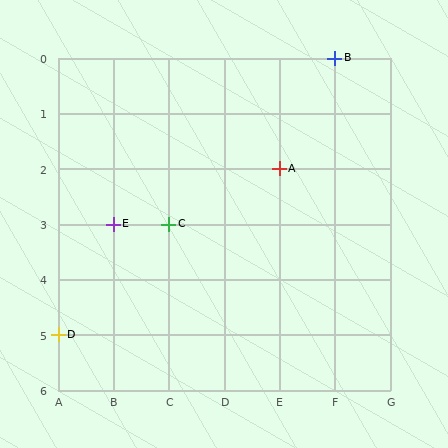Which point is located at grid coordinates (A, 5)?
Point D is at (A, 5).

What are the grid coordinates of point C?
Point C is at grid coordinates (C, 3).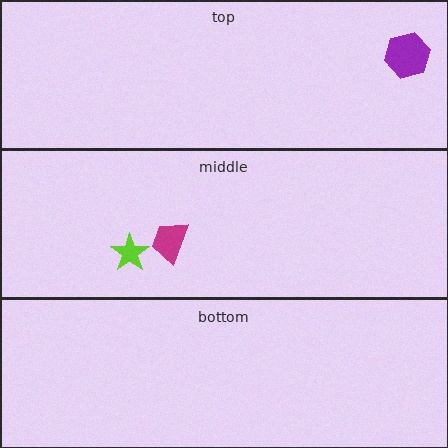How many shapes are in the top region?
1.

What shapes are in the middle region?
The lime star, the magenta trapezoid.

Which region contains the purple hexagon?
The top region.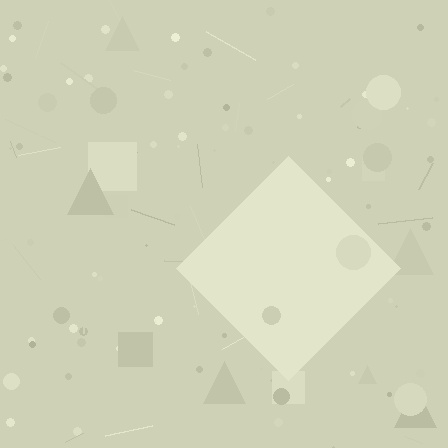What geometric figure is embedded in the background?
A diamond is embedded in the background.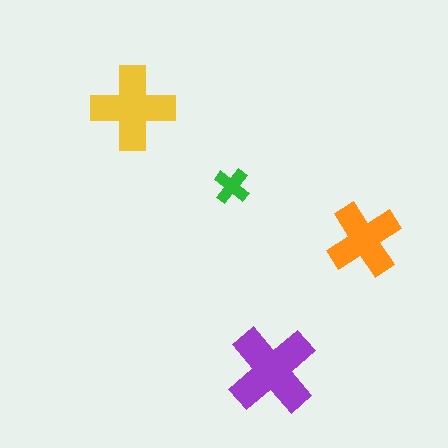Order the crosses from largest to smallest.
the purple one, the yellow one, the orange one, the green one.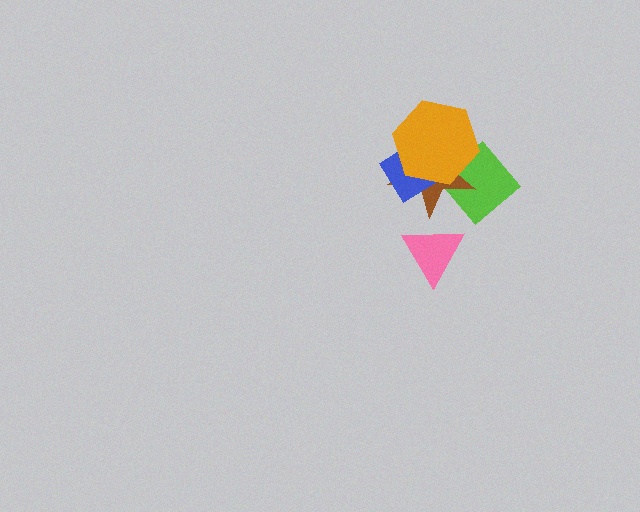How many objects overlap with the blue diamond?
2 objects overlap with the blue diamond.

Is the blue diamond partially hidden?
Yes, it is partially covered by another shape.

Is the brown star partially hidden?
Yes, it is partially covered by another shape.